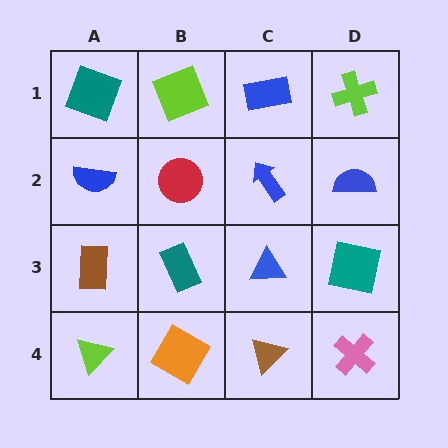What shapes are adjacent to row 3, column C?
A blue arrow (row 2, column C), a brown triangle (row 4, column C), a teal rectangle (row 3, column B), a teal square (row 3, column D).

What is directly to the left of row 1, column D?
A blue rectangle.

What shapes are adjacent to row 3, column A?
A blue semicircle (row 2, column A), a lime triangle (row 4, column A), a teal rectangle (row 3, column B).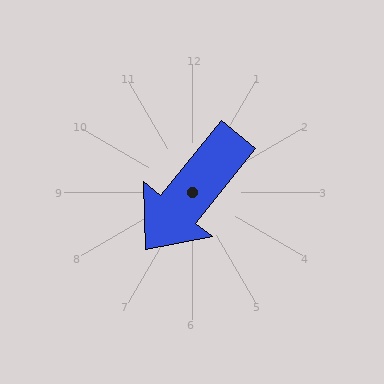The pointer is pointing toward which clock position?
Roughly 7 o'clock.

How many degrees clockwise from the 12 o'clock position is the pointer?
Approximately 219 degrees.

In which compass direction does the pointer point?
Southwest.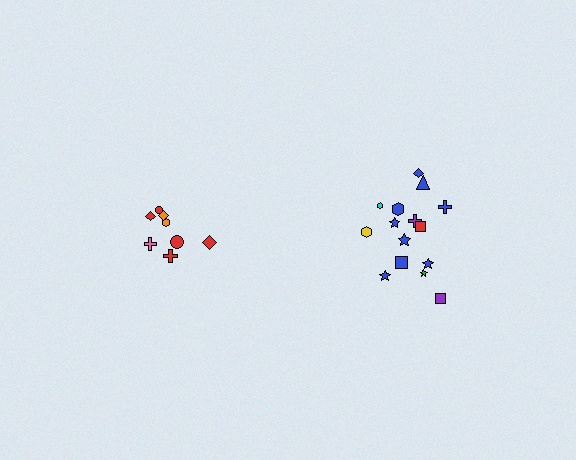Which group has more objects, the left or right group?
The right group.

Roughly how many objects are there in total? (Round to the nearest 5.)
Roughly 25 objects in total.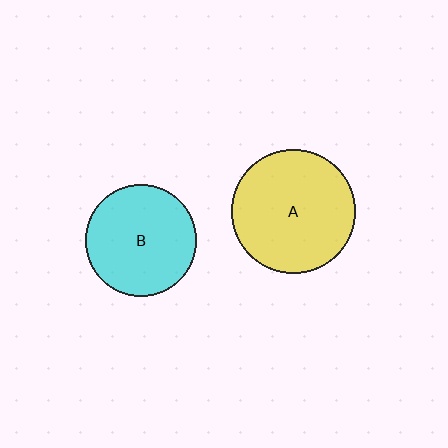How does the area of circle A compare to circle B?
Approximately 1.2 times.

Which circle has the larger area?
Circle A (yellow).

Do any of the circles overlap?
No, none of the circles overlap.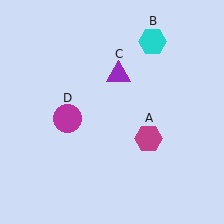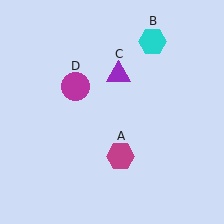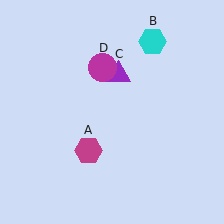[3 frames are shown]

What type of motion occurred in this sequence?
The magenta hexagon (object A), magenta circle (object D) rotated clockwise around the center of the scene.